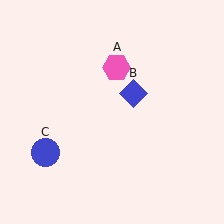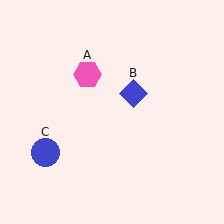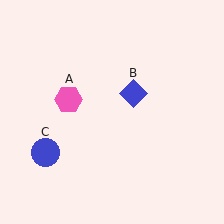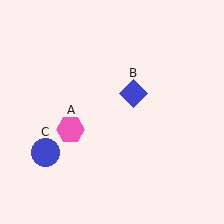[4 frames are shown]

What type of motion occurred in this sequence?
The pink hexagon (object A) rotated counterclockwise around the center of the scene.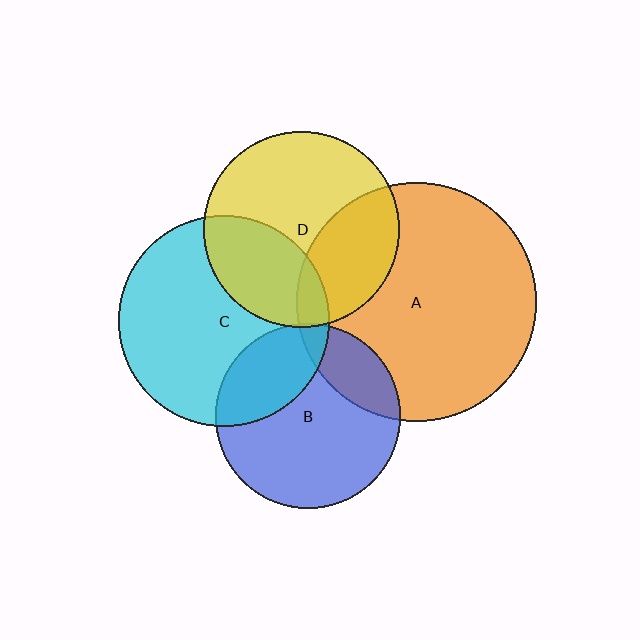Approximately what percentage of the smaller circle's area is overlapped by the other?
Approximately 30%.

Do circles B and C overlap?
Yes.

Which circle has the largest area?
Circle A (orange).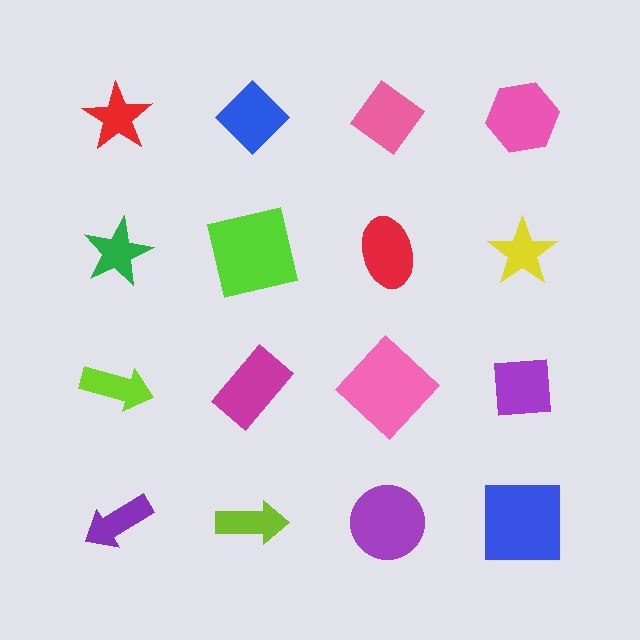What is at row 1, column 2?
A blue diamond.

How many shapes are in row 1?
4 shapes.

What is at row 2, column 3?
A red ellipse.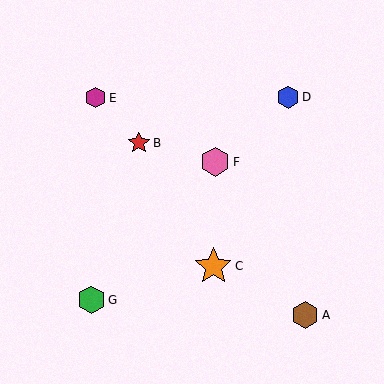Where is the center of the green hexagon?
The center of the green hexagon is at (91, 300).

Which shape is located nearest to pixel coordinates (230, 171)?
The pink hexagon (labeled F) at (215, 162) is nearest to that location.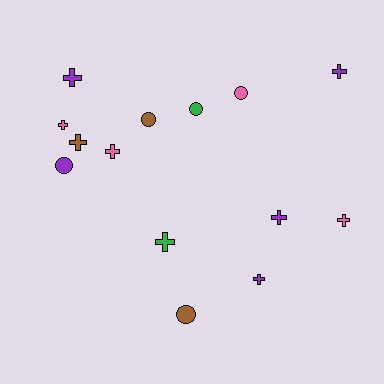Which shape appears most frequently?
Cross, with 9 objects.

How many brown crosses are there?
There is 1 brown cross.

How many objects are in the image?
There are 14 objects.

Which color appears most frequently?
Purple, with 5 objects.